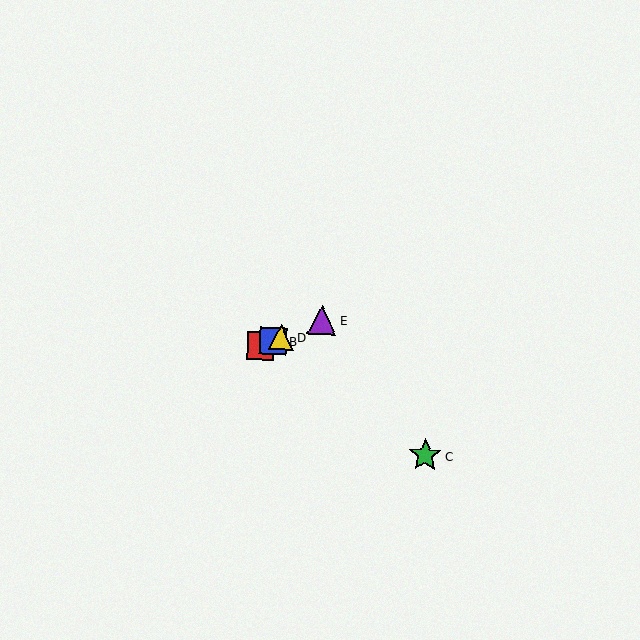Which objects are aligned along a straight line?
Objects A, B, D, E are aligned along a straight line.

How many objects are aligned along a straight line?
4 objects (A, B, D, E) are aligned along a straight line.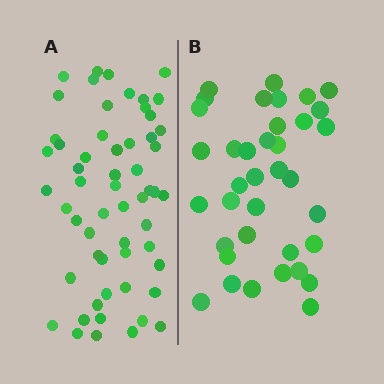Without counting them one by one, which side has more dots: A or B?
Region A (the left region) has more dots.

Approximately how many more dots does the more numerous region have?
Region A has approximately 20 more dots than region B.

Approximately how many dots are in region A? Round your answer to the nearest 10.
About 60 dots. (The exact count is 57, which rounds to 60.)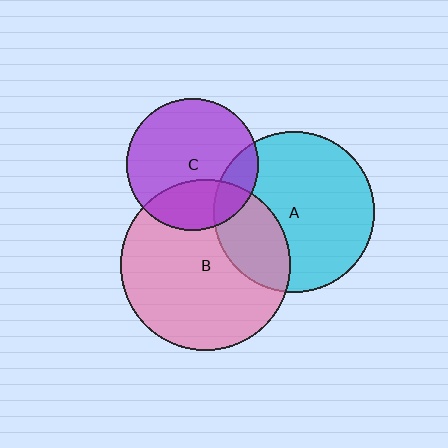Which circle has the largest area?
Circle B (pink).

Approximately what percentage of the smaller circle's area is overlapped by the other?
Approximately 15%.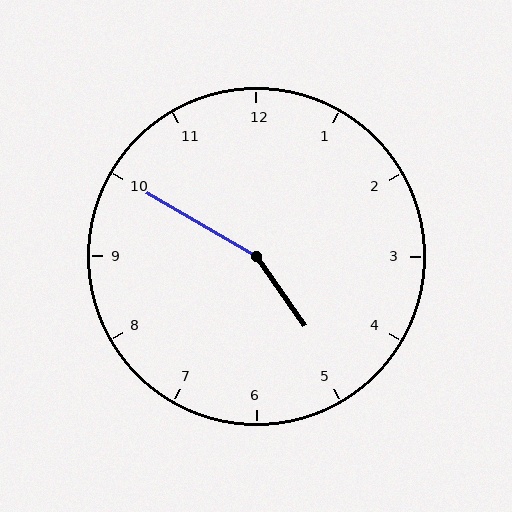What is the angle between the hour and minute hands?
Approximately 155 degrees.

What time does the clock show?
4:50.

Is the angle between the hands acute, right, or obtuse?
It is obtuse.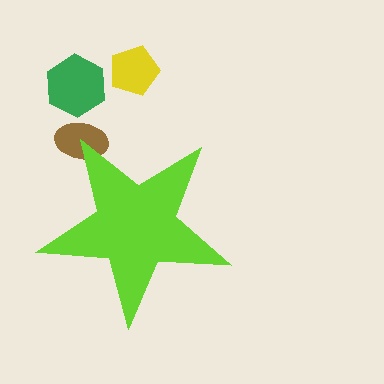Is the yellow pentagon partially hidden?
No, the yellow pentagon is fully visible.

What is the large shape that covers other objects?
A lime star.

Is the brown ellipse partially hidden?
Yes, the brown ellipse is partially hidden behind the lime star.